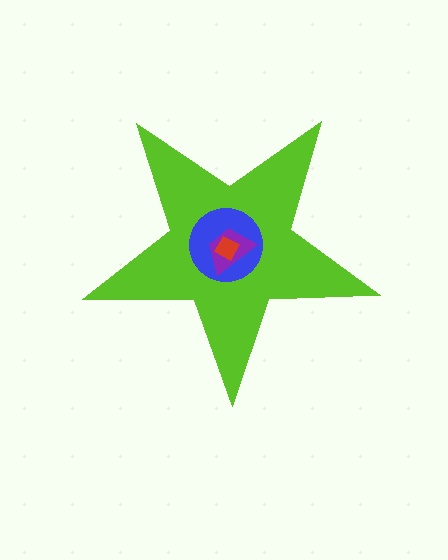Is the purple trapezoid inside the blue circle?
Yes.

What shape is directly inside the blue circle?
The purple trapezoid.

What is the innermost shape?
The red diamond.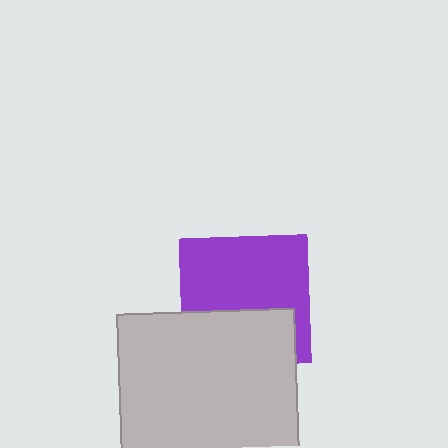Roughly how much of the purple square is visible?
About half of it is visible (roughly 62%).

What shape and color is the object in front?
The object in front is a light gray square.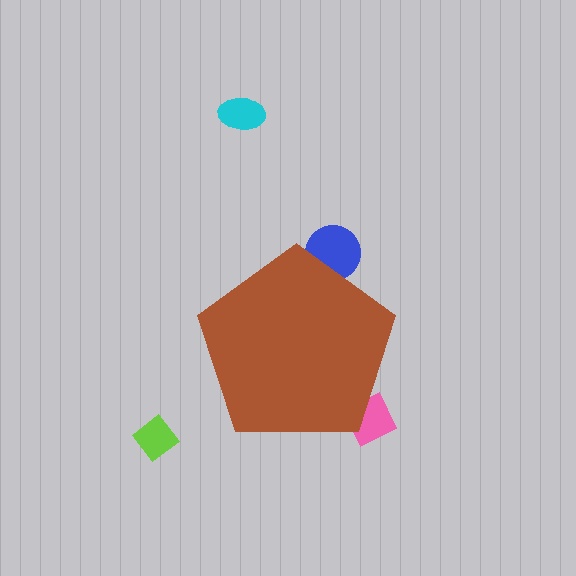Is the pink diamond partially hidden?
Yes, the pink diamond is partially hidden behind the brown pentagon.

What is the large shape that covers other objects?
A brown pentagon.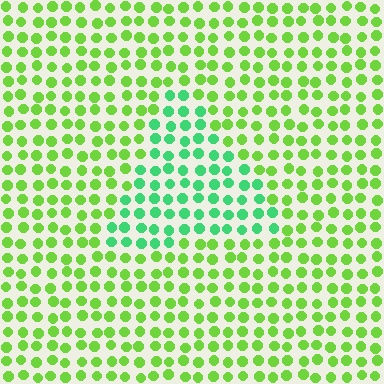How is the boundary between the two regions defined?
The boundary is defined purely by a slight shift in hue (about 42 degrees). Spacing, size, and orientation are identical on both sides.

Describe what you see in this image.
The image is filled with small lime elements in a uniform arrangement. A triangle-shaped region is visible where the elements are tinted to a slightly different hue, forming a subtle color boundary.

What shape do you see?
I see a triangle.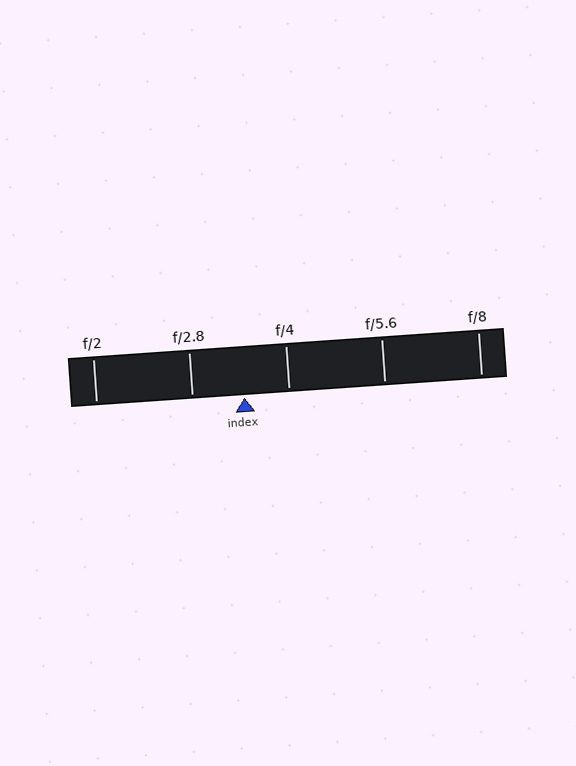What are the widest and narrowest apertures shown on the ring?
The widest aperture shown is f/2 and the narrowest is f/8.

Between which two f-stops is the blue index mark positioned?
The index mark is between f/2.8 and f/4.